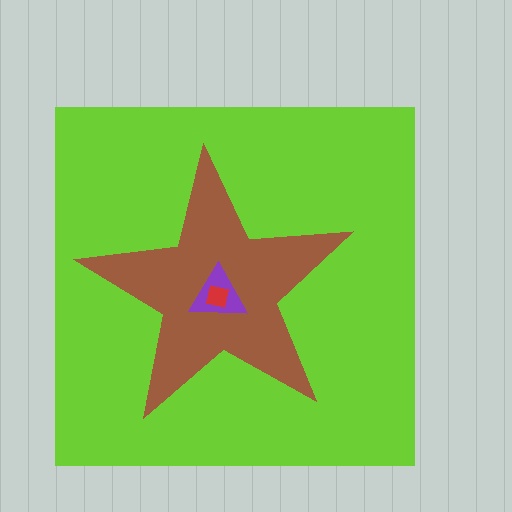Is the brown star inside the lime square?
Yes.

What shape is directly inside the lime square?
The brown star.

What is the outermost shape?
The lime square.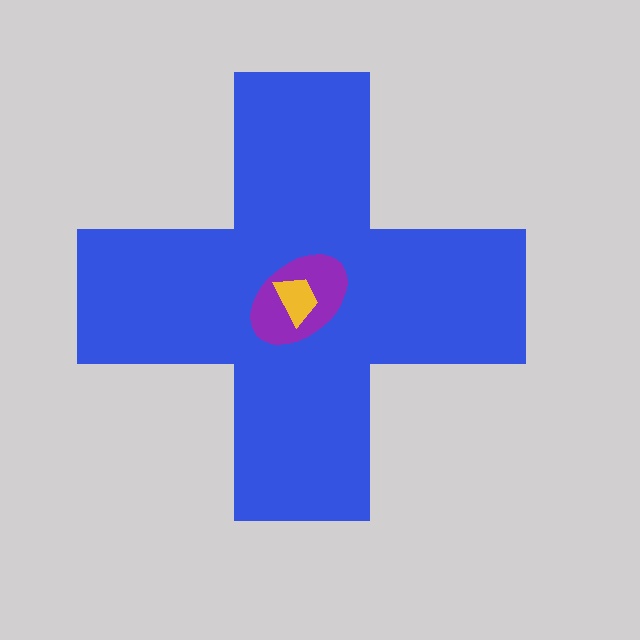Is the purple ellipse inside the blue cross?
Yes.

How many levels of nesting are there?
3.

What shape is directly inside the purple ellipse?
The yellow trapezoid.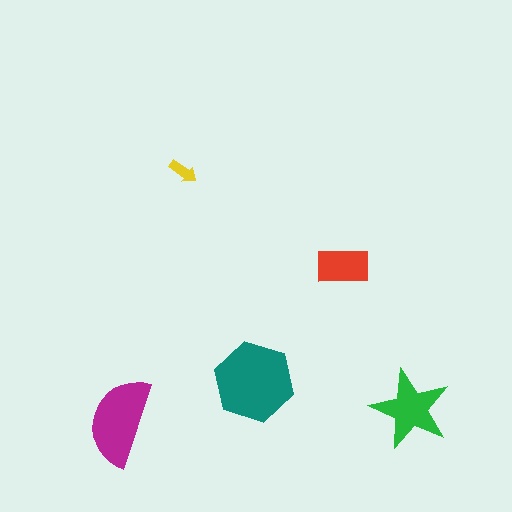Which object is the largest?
The teal hexagon.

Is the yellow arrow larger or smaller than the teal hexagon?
Smaller.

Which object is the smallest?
The yellow arrow.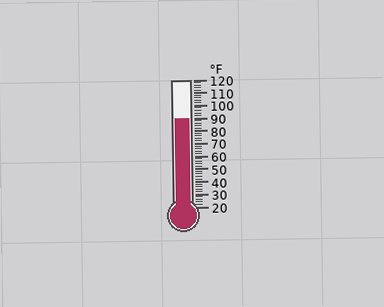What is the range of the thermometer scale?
The thermometer scale ranges from 20°F to 120°F.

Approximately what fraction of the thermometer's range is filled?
The thermometer is filled to approximately 70% of its range.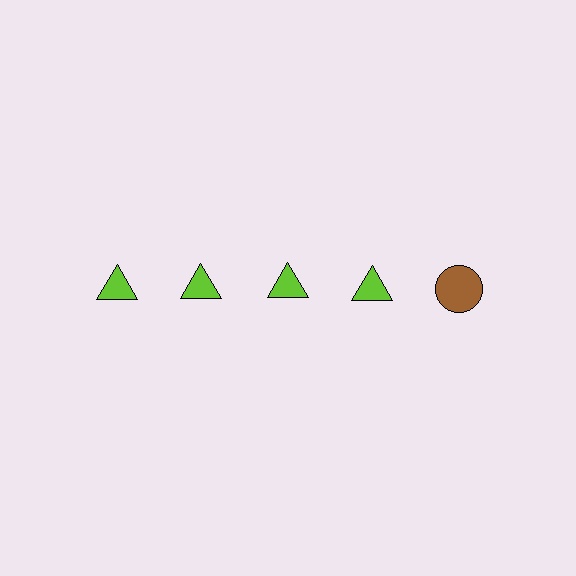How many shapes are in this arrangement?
There are 5 shapes arranged in a grid pattern.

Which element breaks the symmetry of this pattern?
The brown circle in the top row, rightmost column breaks the symmetry. All other shapes are lime triangles.